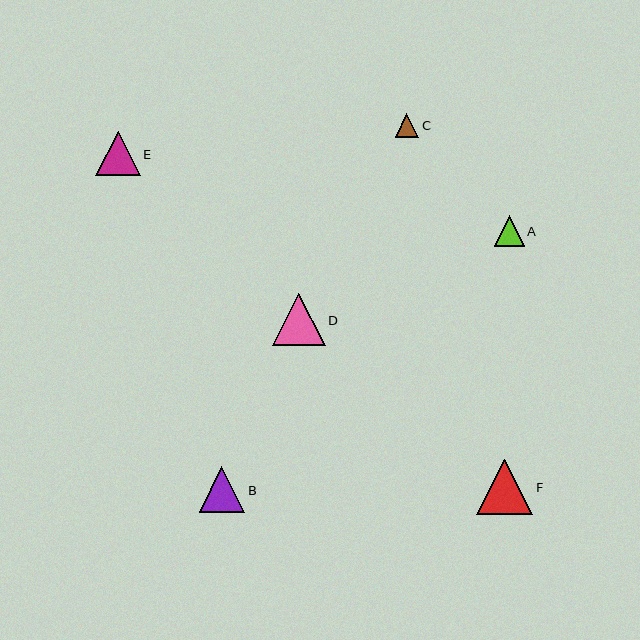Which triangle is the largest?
Triangle F is the largest with a size of approximately 56 pixels.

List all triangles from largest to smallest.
From largest to smallest: F, D, B, E, A, C.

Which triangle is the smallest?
Triangle C is the smallest with a size of approximately 23 pixels.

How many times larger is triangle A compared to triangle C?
Triangle A is approximately 1.3 times the size of triangle C.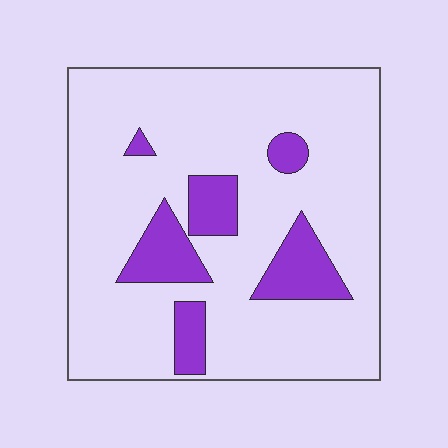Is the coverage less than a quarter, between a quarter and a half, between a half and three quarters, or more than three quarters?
Less than a quarter.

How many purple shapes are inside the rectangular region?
6.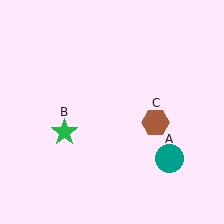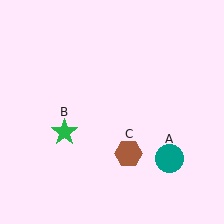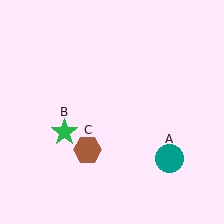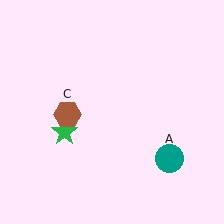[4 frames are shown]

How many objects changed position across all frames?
1 object changed position: brown hexagon (object C).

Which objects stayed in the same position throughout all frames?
Teal circle (object A) and green star (object B) remained stationary.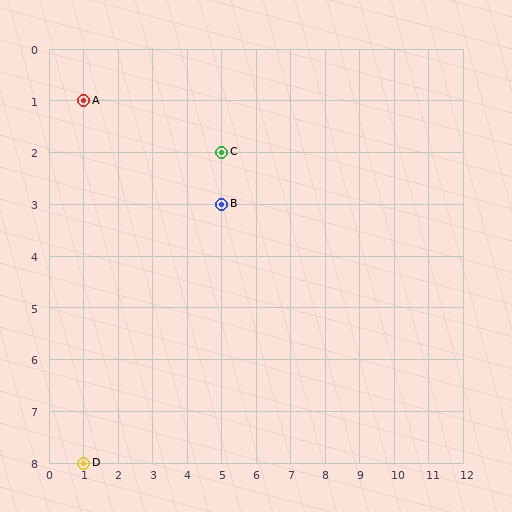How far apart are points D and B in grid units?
Points D and B are 4 columns and 5 rows apart (about 6.4 grid units diagonally).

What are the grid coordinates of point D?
Point D is at grid coordinates (1, 8).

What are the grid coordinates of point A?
Point A is at grid coordinates (1, 1).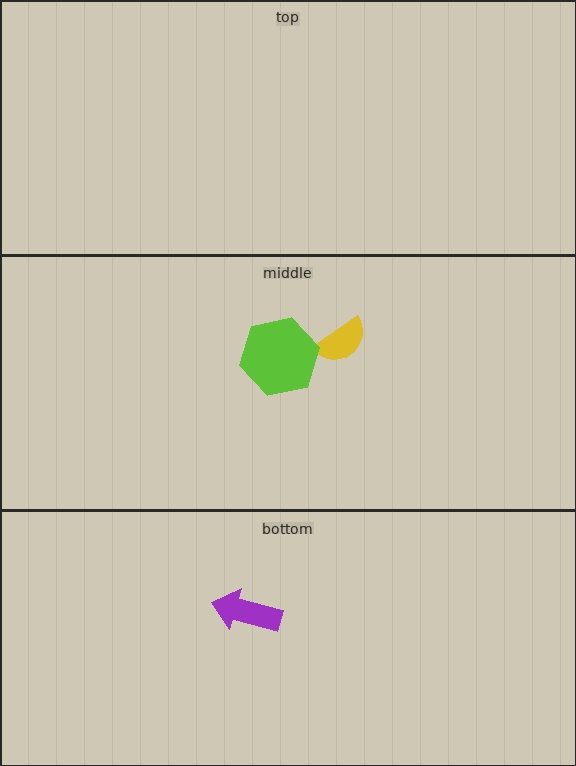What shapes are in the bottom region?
The purple arrow.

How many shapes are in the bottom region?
1.